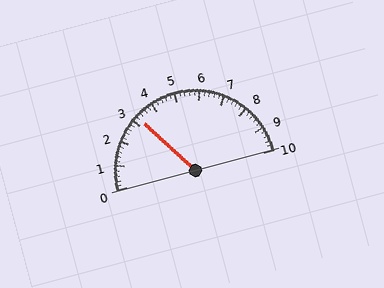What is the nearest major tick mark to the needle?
The nearest major tick mark is 3.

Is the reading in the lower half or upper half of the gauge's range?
The reading is in the lower half of the range (0 to 10).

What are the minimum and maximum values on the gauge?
The gauge ranges from 0 to 10.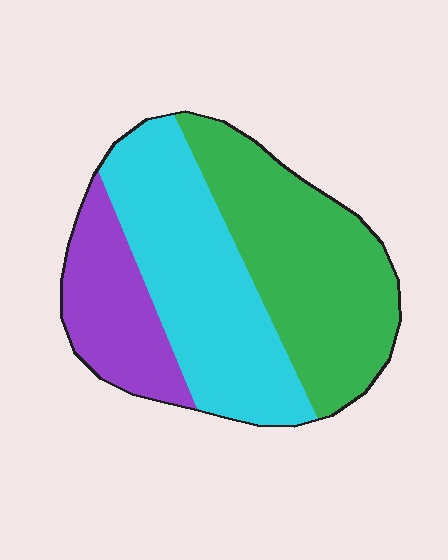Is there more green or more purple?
Green.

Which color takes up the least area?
Purple, at roughly 20%.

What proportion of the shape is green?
Green covers 40% of the shape.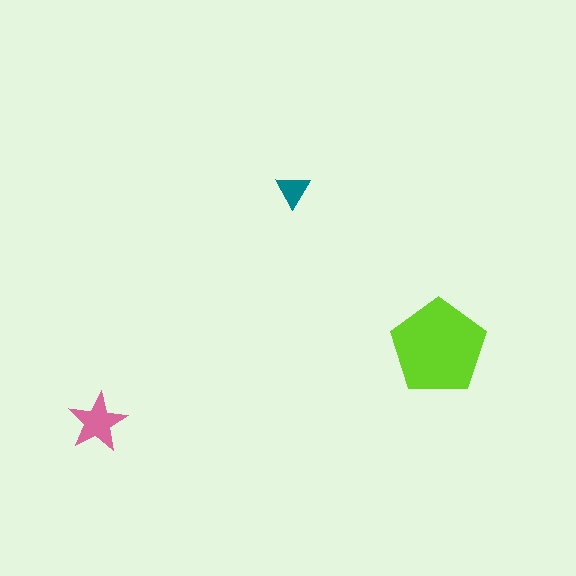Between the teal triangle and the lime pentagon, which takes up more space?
The lime pentagon.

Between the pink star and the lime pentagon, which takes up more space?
The lime pentagon.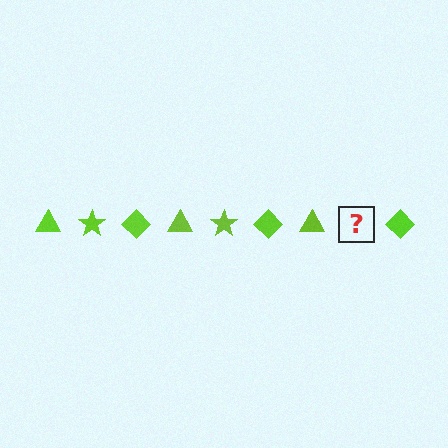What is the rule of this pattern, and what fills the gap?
The rule is that the pattern cycles through triangle, star, diamond shapes in lime. The gap should be filled with a lime star.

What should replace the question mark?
The question mark should be replaced with a lime star.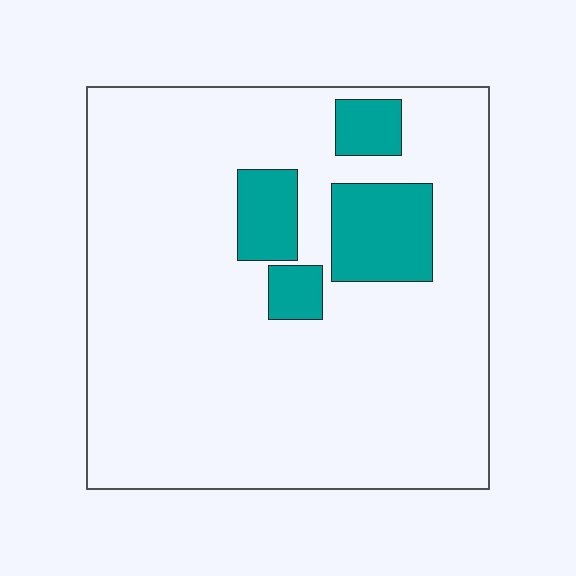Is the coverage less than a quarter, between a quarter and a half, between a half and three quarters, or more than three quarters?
Less than a quarter.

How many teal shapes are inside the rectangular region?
4.